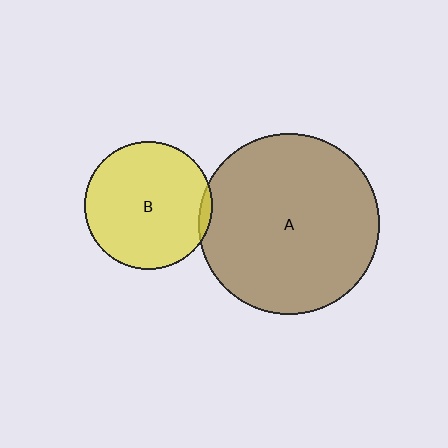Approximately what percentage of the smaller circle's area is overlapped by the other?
Approximately 5%.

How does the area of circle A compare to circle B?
Approximately 2.0 times.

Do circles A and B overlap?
Yes.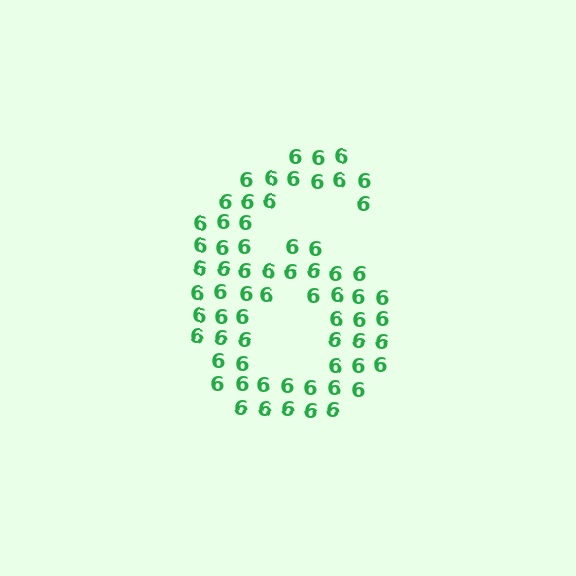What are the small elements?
The small elements are digit 6's.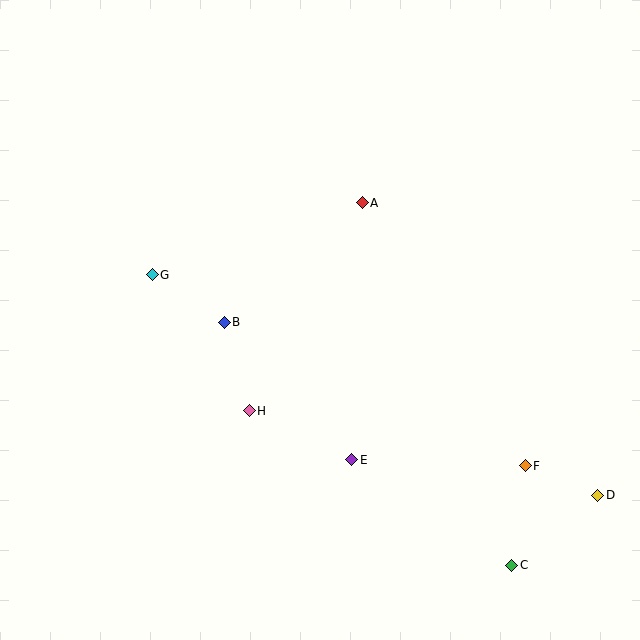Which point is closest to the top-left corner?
Point G is closest to the top-left corner.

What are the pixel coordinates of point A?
Point A is at (362, 203).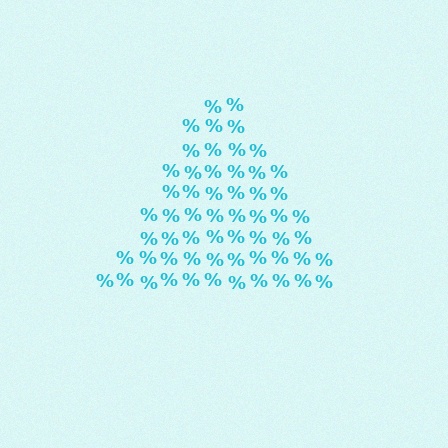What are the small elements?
The small elements are percent signs.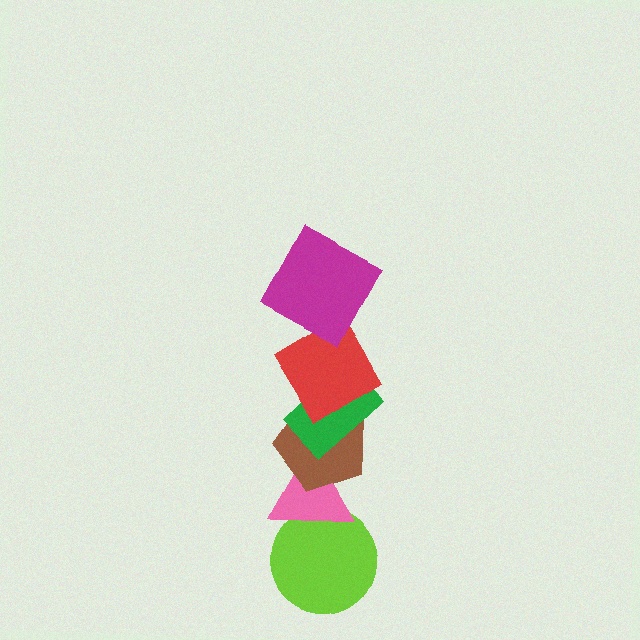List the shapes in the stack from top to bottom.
From top to bottom: the magenta square, the red diamond, the green rectangle, the brown pentagon, the pink triangle, the lime circle.